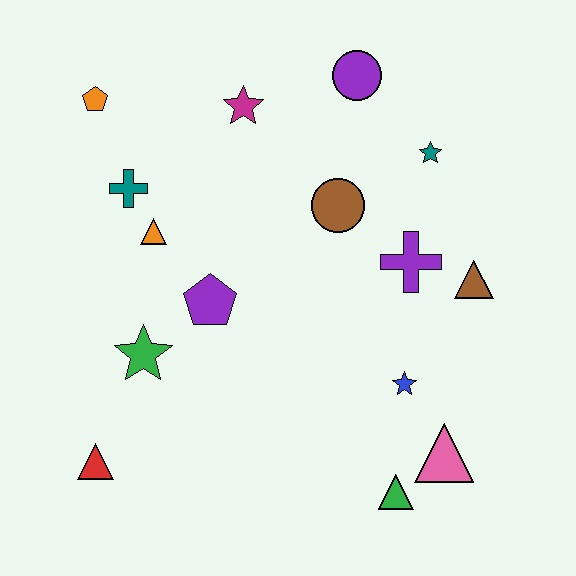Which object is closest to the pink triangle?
The green triangle is closest to the pink triangle.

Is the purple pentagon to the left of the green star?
No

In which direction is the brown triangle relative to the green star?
The brown triangle is to the right of the green star.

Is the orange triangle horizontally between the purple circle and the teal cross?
Yes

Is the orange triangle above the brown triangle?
Yes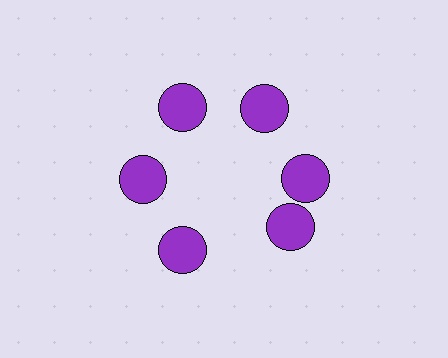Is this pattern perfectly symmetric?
No. The 6 purple circles are arranged in a ring, but one element near the 5 o'clock position is rotated out of alignment along the ring, breaking the 6-fold rotational symmetry.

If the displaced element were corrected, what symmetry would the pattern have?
It would have 6-fold rotational symmetry — the pattern would map onto itself every 60 degrees.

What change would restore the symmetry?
The symmetry would be restored by rotating it back into even spacing with its neighbors so that all 6 circles sit at equal angles and equal distance from the center.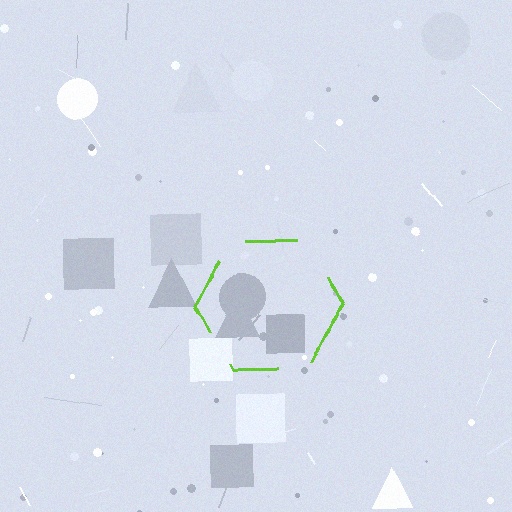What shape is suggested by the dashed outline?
The dashed outline suggests a hexagon.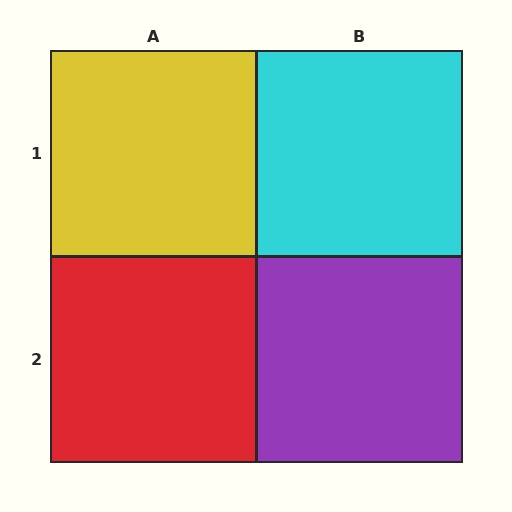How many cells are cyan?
1 cell is cyan.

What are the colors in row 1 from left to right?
Yellow, cyan.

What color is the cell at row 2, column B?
Purple.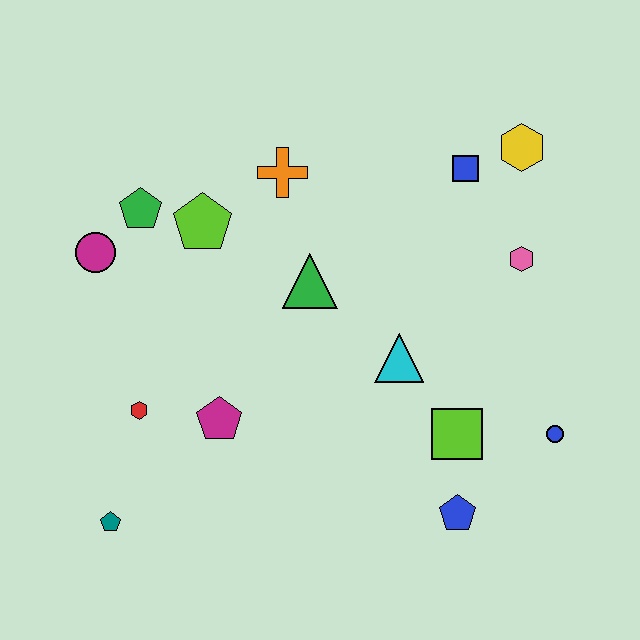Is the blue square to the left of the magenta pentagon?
No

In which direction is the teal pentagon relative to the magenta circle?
The teal pentagon is below the magenta circle.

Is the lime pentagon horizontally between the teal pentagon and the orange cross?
Yes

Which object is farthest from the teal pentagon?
The yellow hexagon is farthest from the teal pentagon.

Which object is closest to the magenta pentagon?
The red hexagon is closest to the magenta pentagon.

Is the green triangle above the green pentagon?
No